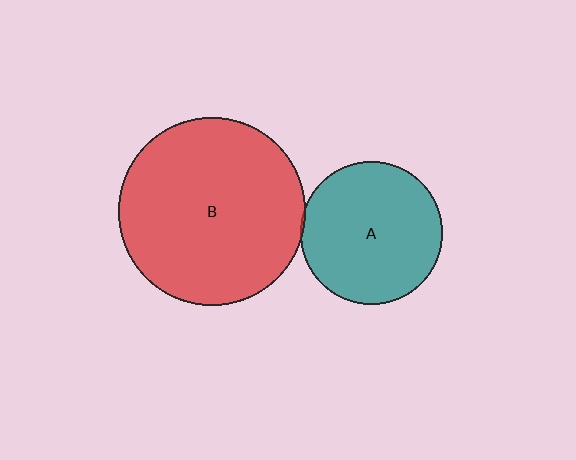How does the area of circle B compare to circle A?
Approximately 1.7 times.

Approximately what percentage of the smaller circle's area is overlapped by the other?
Approximately 5%.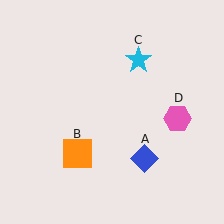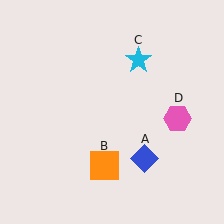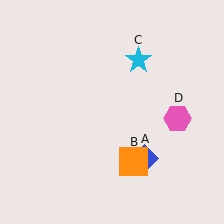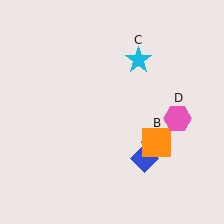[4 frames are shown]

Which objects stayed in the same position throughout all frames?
Blue diamond (object A) and cyan star (object C) and pink hexagon (object D) remained stationary.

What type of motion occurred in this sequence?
The orange square (object B) rotated counterclockwise around the center of the scene.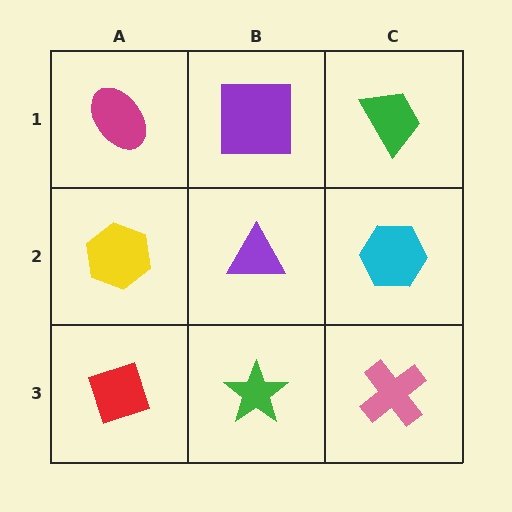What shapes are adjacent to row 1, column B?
A purple triangle (row 2, column B), a magenta ellipse (row 1, column A), a green trapezoid (row 1, column C).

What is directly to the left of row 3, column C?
A green star.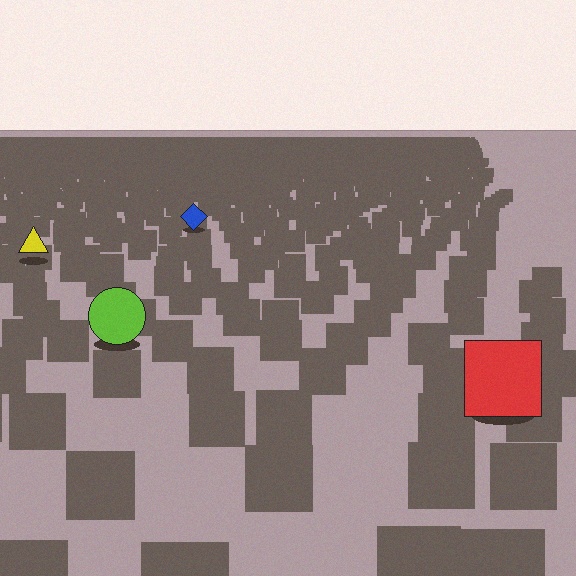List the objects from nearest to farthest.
From nearest to farthest: the red square, the lime circle, the yellow triangle, the blue diamond.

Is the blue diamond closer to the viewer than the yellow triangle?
No. The yellow triangle is closer — you can tell from the texture gradient: the ground texture is coarser near it.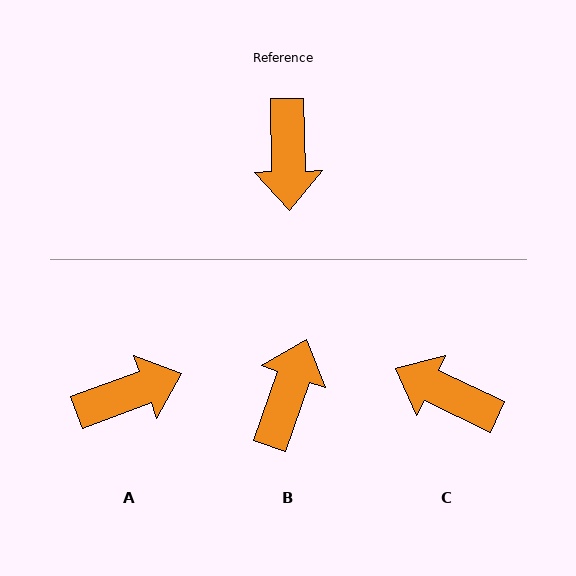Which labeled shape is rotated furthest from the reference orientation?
B, about 160 degrees away.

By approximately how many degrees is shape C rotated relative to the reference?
Approximately 117 degrees clockwise.